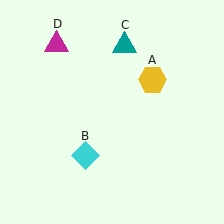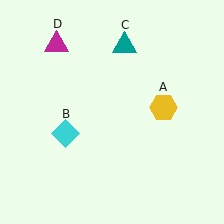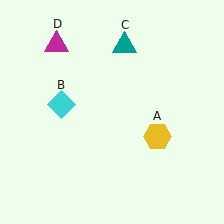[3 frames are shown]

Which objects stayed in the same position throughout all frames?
Teal triangle (object C) and magenta triangle (object D) remained stationary.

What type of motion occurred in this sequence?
The yellow hexagon (object A), cyan diamond (object B) rotated clockwise around the center of the scene.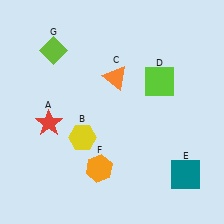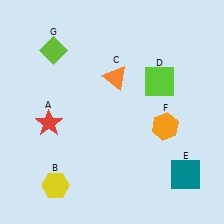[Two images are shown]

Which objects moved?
The objects that moved are: the yellow hexagon (B), the orange hexagon (F).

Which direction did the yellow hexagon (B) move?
The yellow hexagon (B) moved down.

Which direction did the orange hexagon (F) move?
The orange hexagon (F) moved right.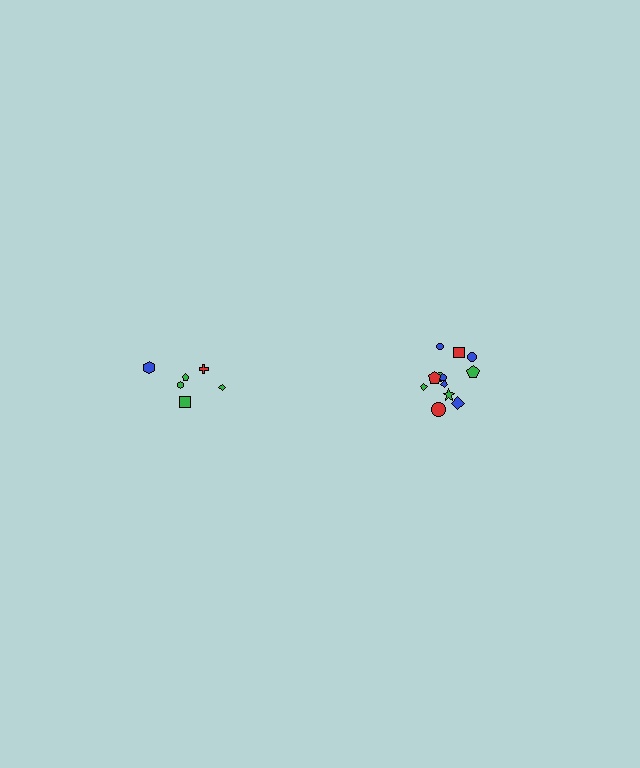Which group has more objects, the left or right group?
The right group.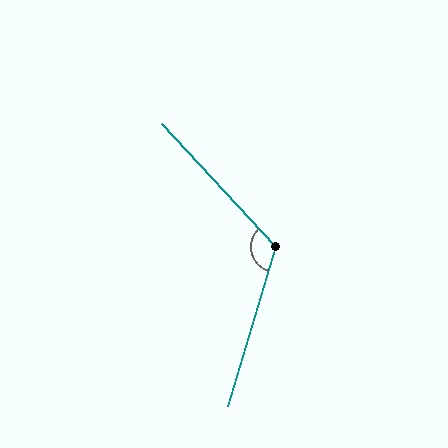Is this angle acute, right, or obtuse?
It is obtuse.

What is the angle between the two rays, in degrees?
Approximately 120 degrees.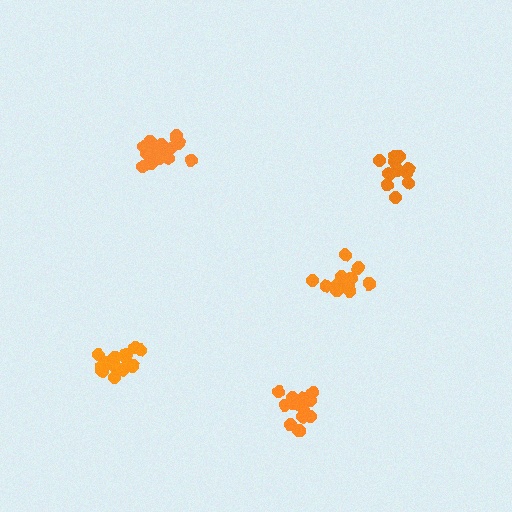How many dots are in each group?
Group 1: 16 dots, Group 2: 15 dots, Group 3: 15 dots, Group 4: 14 dots, Group 5: 11 dots (71 total).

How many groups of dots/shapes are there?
There are 5 groups.